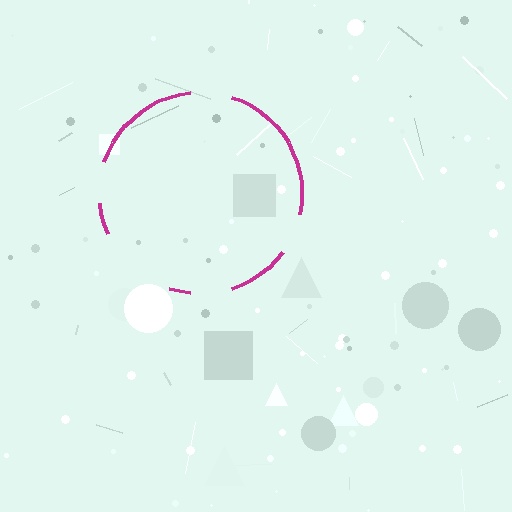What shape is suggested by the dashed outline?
The dashed outline suggests a circle.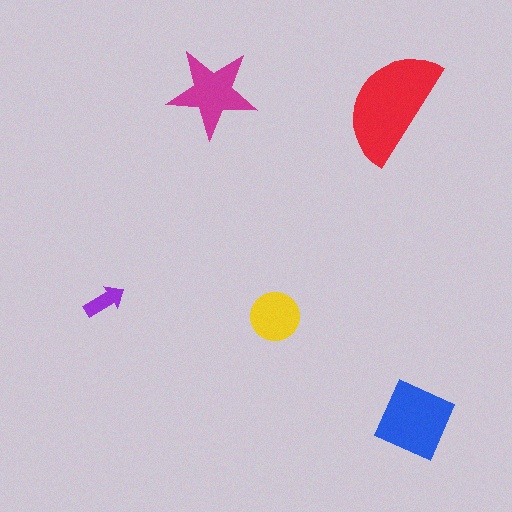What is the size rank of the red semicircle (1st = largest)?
1st.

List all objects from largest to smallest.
The red semicircle, the blue diamond, the magenta star, the yellow circle, the purple arrow.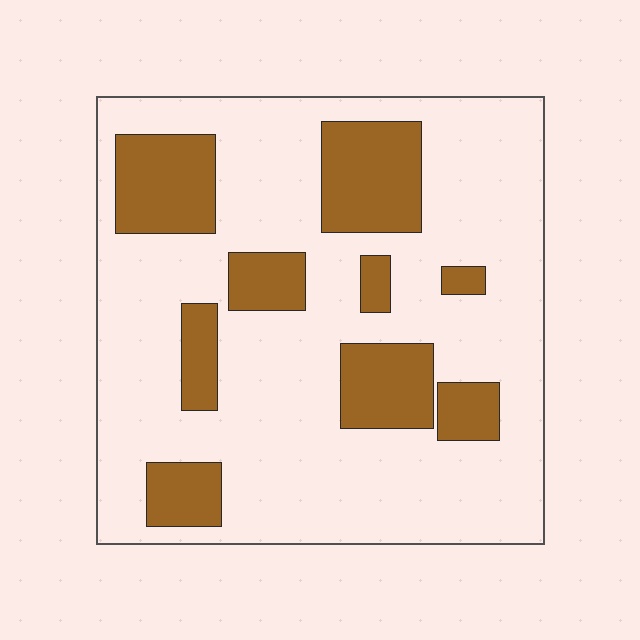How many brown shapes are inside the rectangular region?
9.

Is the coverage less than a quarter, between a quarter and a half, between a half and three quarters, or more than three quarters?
Less than a quarter.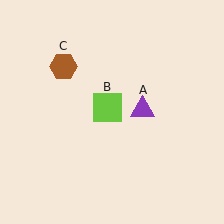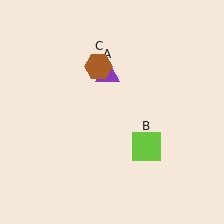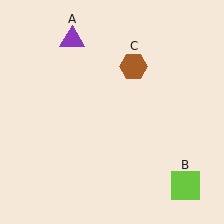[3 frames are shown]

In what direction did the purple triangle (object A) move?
The purple triangle (object A) moved up and to the left.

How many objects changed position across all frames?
3 objects changed position: purple triangle (object A), lime square (object B), brown hexagon (object C).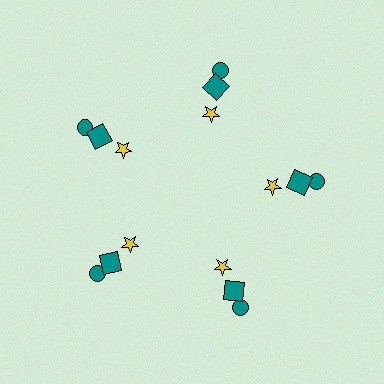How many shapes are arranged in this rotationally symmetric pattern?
There are 15 shapes, arranged in 5 groups of 3.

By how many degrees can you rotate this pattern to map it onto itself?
The pattern maps onto itself every 72 degrees of rotation.